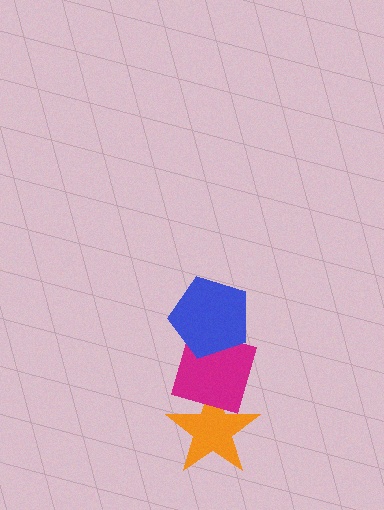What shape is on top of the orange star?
The magenta diamond is on top of the orange star.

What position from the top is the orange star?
The orange star is 3rd from the top.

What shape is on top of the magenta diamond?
The blue pentagon is on top of the magenta diamond.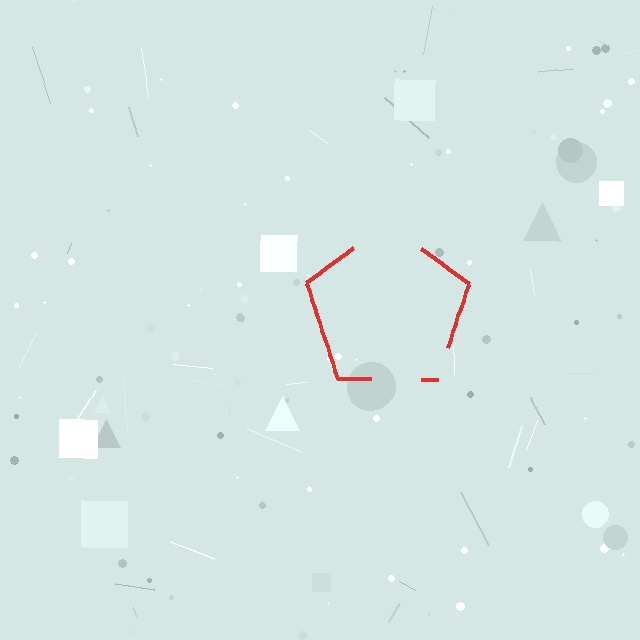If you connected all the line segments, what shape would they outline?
They would outline a pentagon.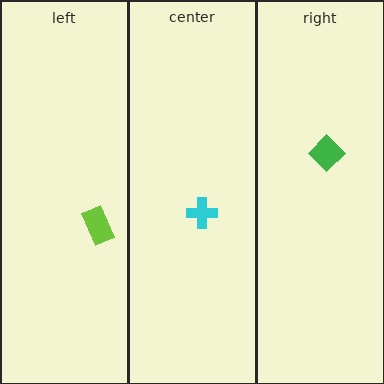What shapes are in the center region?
The cyan cross.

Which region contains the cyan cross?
The center region.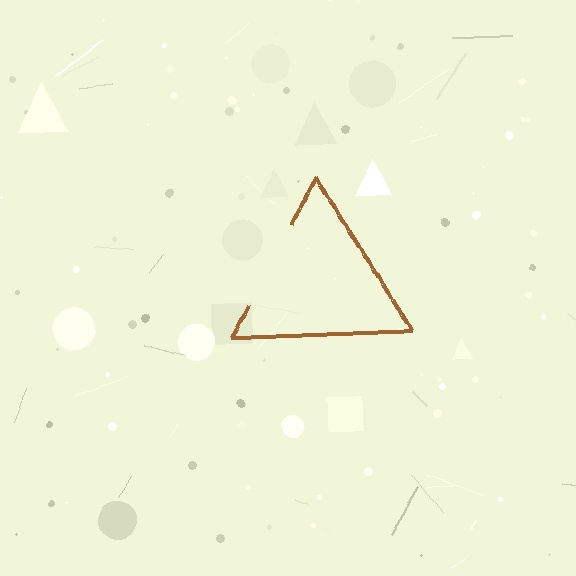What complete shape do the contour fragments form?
The contour fragments form a triangle.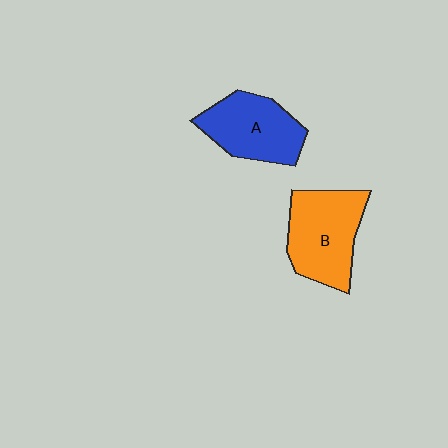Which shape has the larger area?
Shape B (orange).